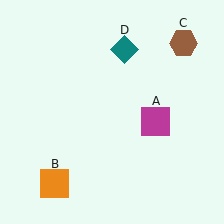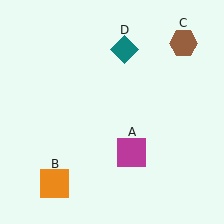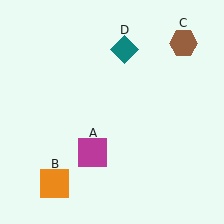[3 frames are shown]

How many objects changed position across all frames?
1 object changed position: magenta square (object A).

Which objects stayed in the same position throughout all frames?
Orange square (object B) and brown hexagon (object C) and teal diamond (object D) remained stationary.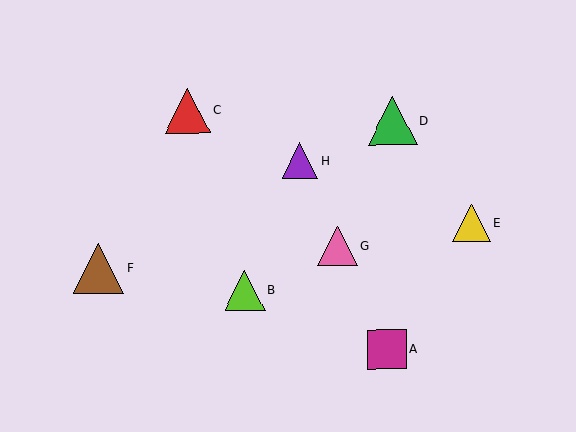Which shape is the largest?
The brown triangle (labeled F) is the largest.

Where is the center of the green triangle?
The center of the green triangle is at (393, 121).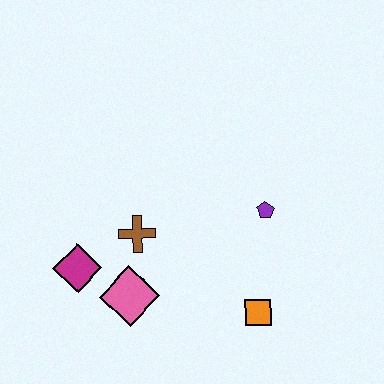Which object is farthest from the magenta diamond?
The purple pentagon is farthest from the magenta diamond.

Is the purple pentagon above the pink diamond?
Yes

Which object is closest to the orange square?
The purple pentagon is closest to the orange square.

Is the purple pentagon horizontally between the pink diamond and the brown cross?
No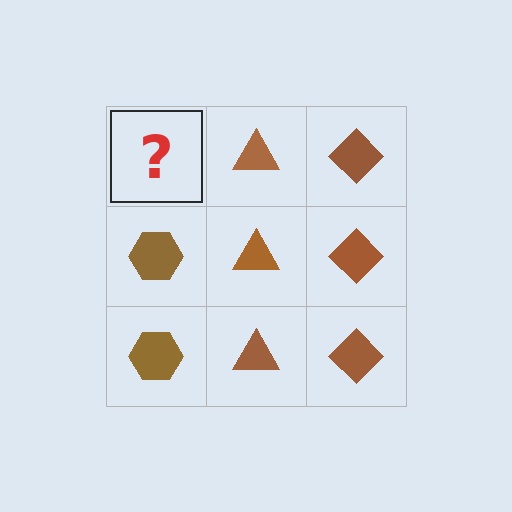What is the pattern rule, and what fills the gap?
The rule is that each column has a consistent shape. The gap should be filled with a brown hexagon.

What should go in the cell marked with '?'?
The missing cell should contain a brown hexagon.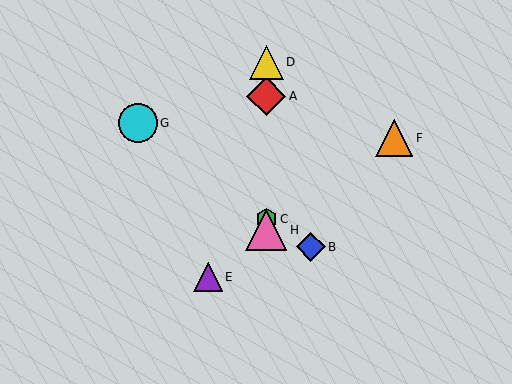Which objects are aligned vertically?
Objects A, C, D, H are aligned vertically.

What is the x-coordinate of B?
Object B is at x≈311.